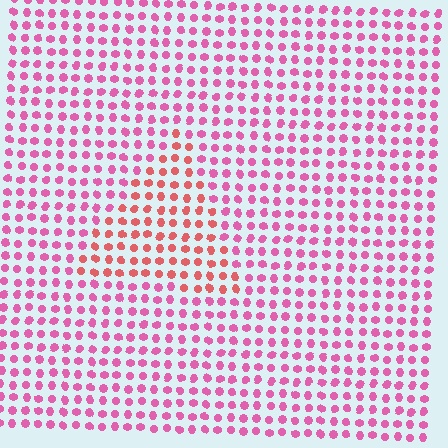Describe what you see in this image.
The image is filled with small pink elements in a uniform arrangement. A triangle-shaped region is visible where the elements are tinted to a slightly different hue, forming a subtle color boundary.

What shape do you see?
I see a triangle.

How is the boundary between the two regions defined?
The boundary is defined purely by a slight shift in hue (about 34 degrees). Spacing, size, and orientation are identical on both sides.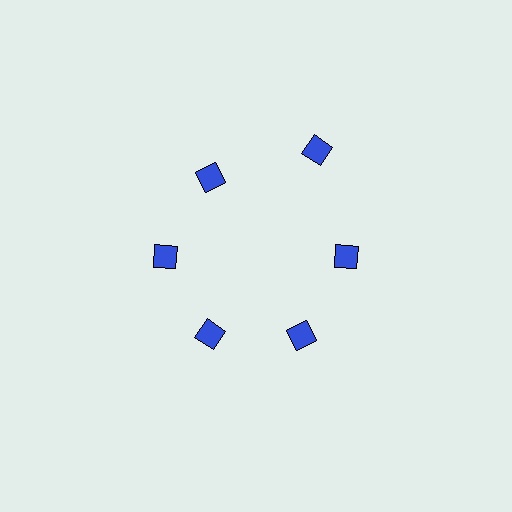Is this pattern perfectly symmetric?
No. The 6 blue diamonds are arranged in a ring, but one element near the 1 o'clock position is pushed outward from the center, breaking the 6-fold rotational symmetry.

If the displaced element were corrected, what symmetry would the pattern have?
It would have 6-fold rotational symmetry — the pattern would map onto itself every 60 degrees.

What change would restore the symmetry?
The symmetry would be restored by moving it inward, back onto the ring so that all 6 diamonds sit at equal angles and equal distance from the center.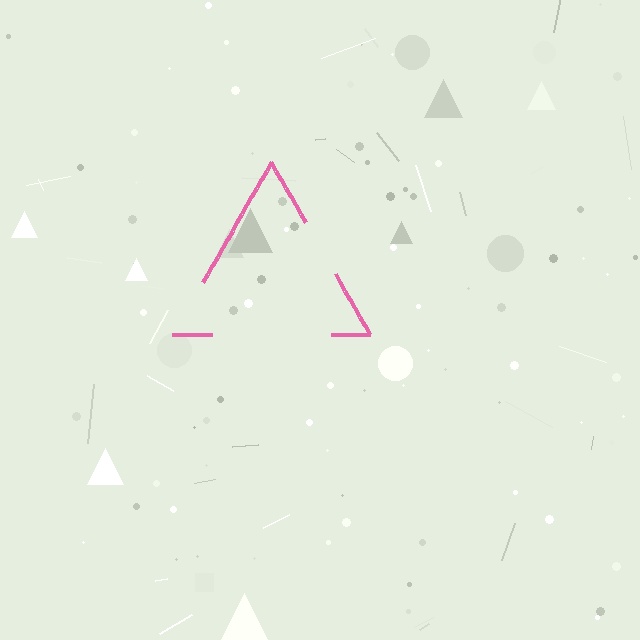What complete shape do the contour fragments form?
The contour fragments form a triangle.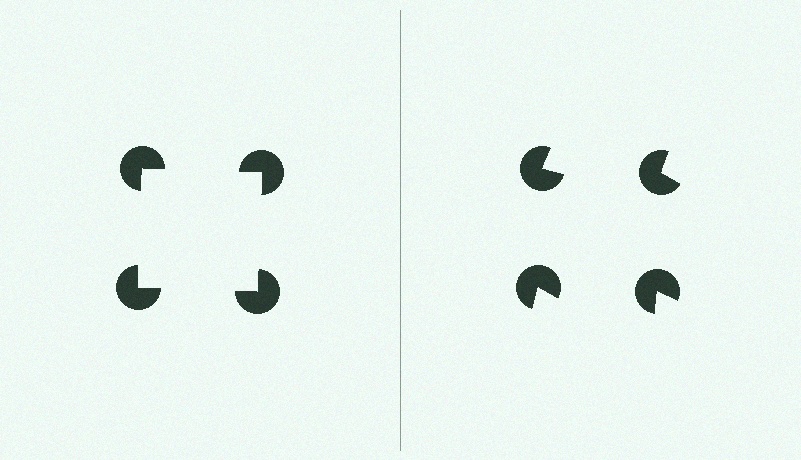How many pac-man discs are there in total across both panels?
8 — 4 on each side.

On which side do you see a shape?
An illusory square appears on the left side. On the right side the wedge cuts are rotated, so no coherent shape forms.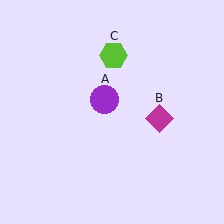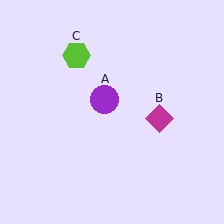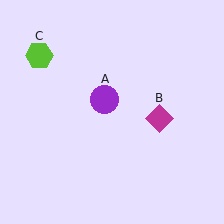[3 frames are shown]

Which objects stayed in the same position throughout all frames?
Purple circle (object A) and magenta diamond (object B) remained stationary.